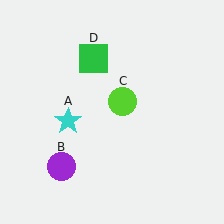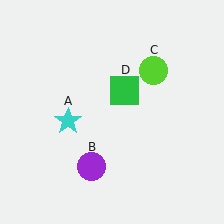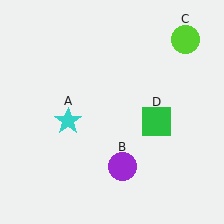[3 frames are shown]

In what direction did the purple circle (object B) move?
The purple circle (object B) moved right.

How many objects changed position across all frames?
3 objects changed position: purple circle (object B), lime circle (object C), green square (object D).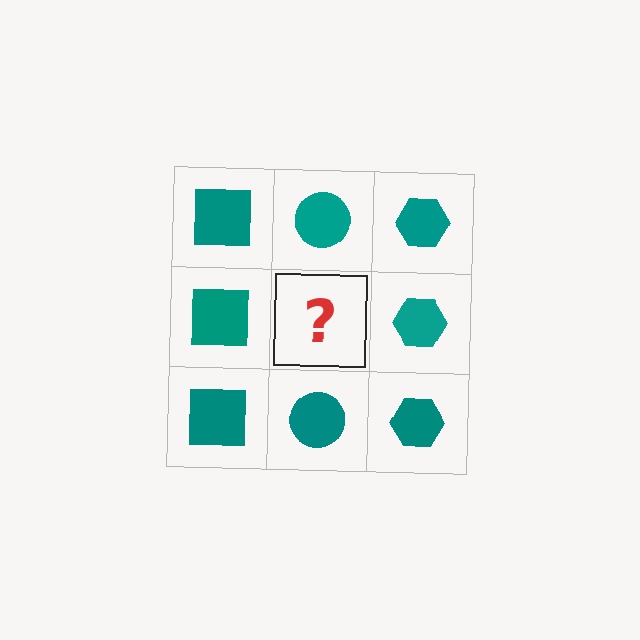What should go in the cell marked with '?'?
The missing cell should contain a teal circle.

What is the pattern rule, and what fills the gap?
The rule is that each column has a consistent shape. The gap should be filled with a teal circle.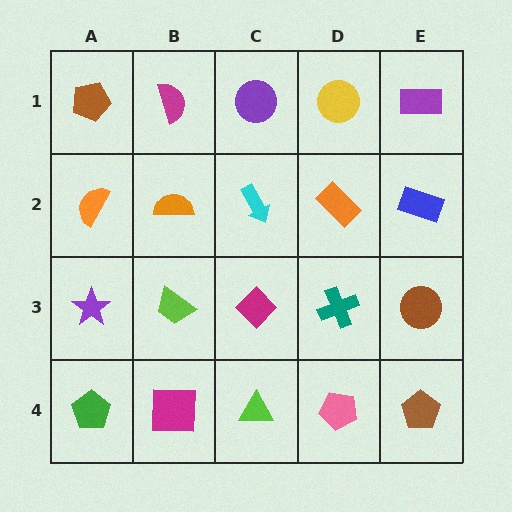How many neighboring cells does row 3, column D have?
4.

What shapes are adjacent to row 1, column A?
An orange semicircle (row 2, column A), a magenta semicircle (row 1, column B).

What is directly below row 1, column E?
A blue rectangle.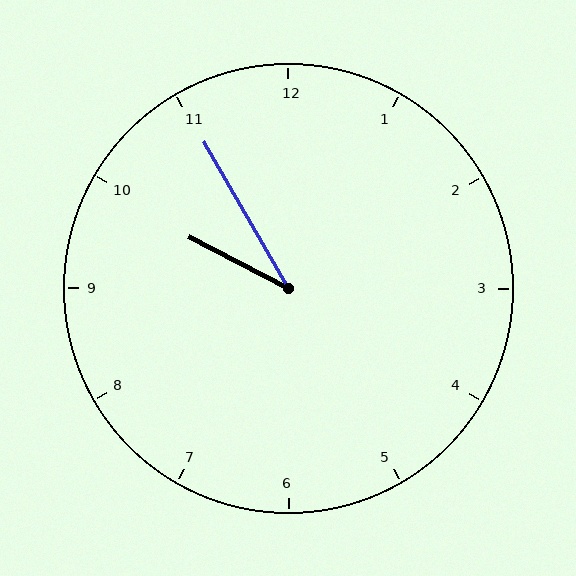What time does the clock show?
9:55.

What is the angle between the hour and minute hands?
Approximately 32 degrees.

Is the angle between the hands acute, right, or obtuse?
It is acute.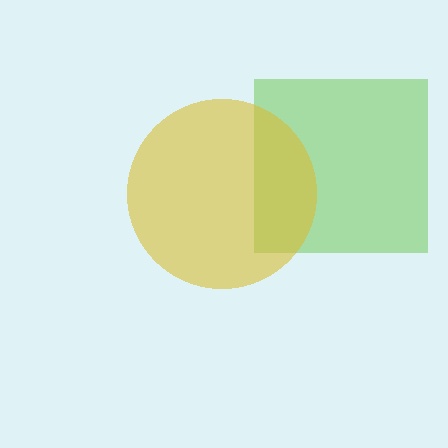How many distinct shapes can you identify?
There are 2 distinct shapes: a lime square, a yellow circle.